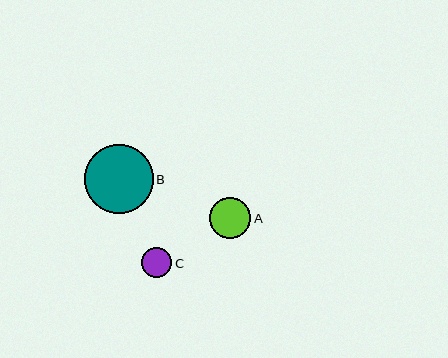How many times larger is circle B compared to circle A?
Circle B is approximately 1.7 times the size of circle A.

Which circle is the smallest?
Circle C is the smallest with a size of approximately 30 pixels.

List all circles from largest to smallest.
From largest to smallest: B, A, C.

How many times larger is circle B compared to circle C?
Circle B is approximately 2.3 times the size of circle C.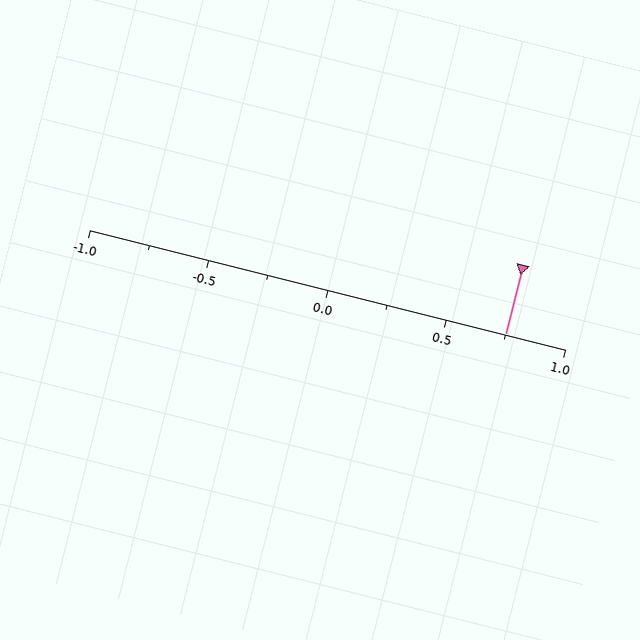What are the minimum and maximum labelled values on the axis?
The axis runs from -1.0 to 1.0.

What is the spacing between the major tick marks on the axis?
The major ticks are spaced 0.5 apart.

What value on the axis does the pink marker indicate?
The marker indicates approximately 0.75.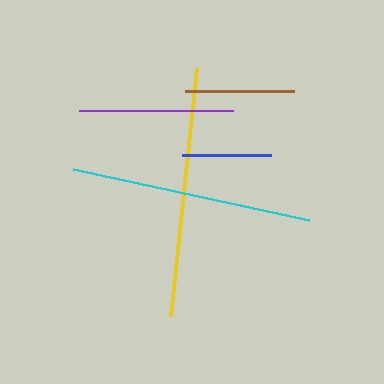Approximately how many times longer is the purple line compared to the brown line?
The purple line is approximately 1.4 times the length of the brown line.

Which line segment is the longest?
The yellow line is the longest at approximately 250 pixels.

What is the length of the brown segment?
The brown segment is approximately 109 pixels long.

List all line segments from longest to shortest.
From longest to shortest: yellow, cyan, purple, brown, blue.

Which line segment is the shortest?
The blue line is the shortest at approximately 89 pixels.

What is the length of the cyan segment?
The cyan segment is approximately 242 pixels long.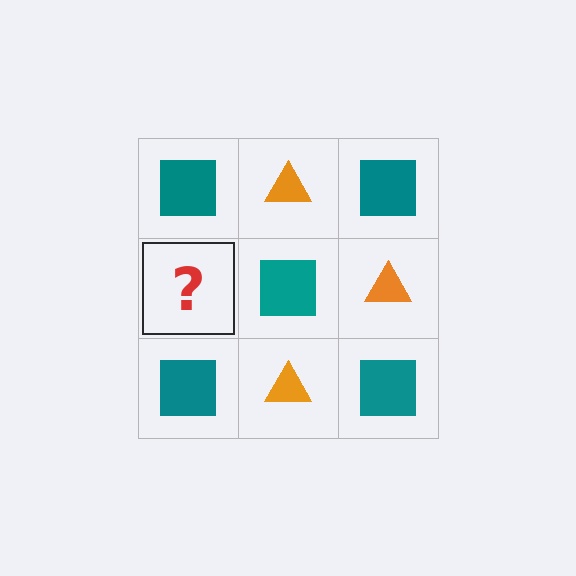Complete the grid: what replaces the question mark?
The question mark should be replaced with an orange triangle.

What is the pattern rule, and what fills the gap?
The rule is that it alternates teal square and orange triangle in a checkerboard pattern. The gap should be filled with an orange triangle.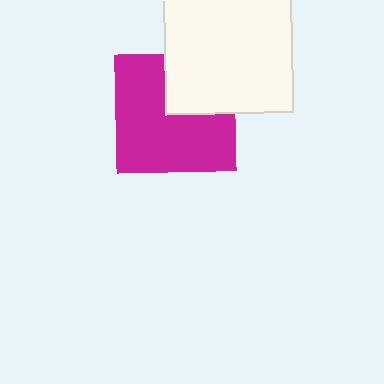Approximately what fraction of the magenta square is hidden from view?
Roughly 31% of the magenta square is hidden behind the white square.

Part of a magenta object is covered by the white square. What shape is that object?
It is a square.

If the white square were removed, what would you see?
You would see the complete magenta square.